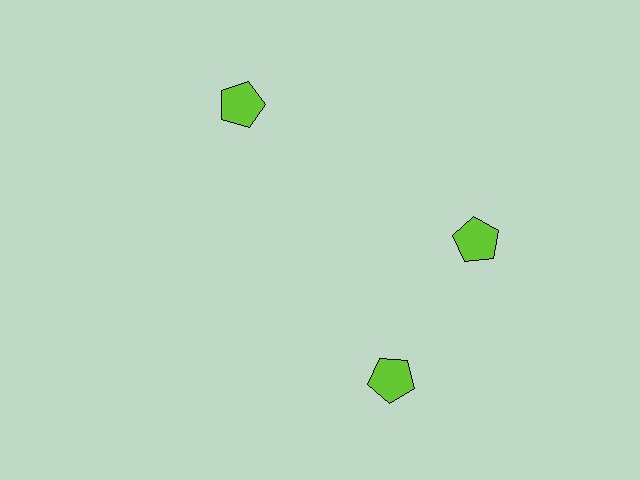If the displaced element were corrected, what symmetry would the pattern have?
It would have 3-fold rotational symmetry — the pattern would map onto itself every 120 degrees.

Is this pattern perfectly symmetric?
No. The 3 lime pentagons are arranged in a ring, but one element near the 7 o'clock position is rotated out of alignment along the ring, breaking the 3-fold rotational symmetry.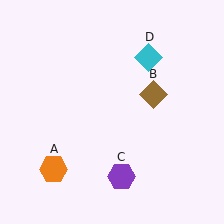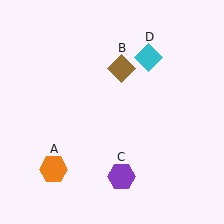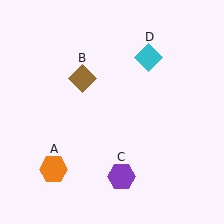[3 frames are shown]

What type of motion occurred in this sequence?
The brown diamond (object B) rotated counterclockwise around the center of the scene.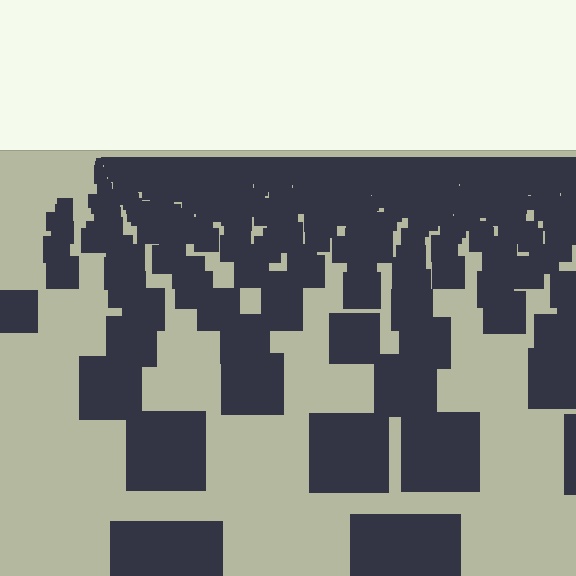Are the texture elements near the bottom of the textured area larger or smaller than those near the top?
Larger. Near the bottom, elements are closer to the viewer and appear at a bigger on-screen size.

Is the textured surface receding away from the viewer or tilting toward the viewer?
The surface is receding away from the viewer. Texture elements get smaller and denser toward the top.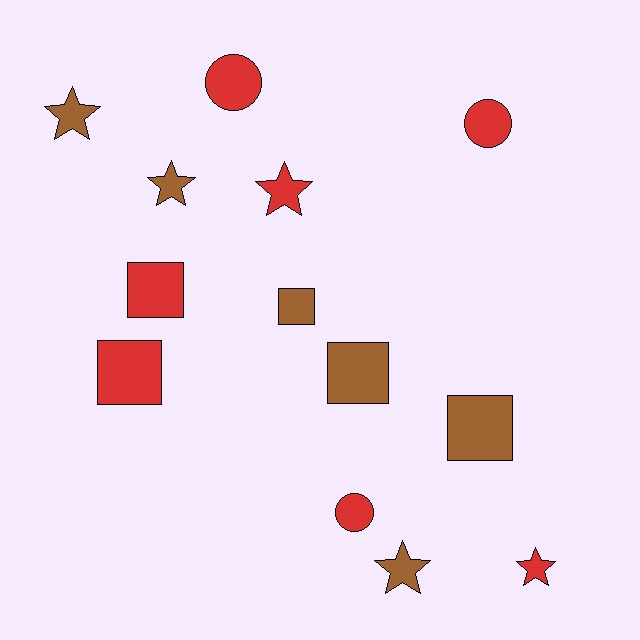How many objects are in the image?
There are 13 objects.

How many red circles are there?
There are 3 red circles.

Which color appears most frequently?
Red, with 7 objects.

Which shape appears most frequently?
Square, with 5 objects.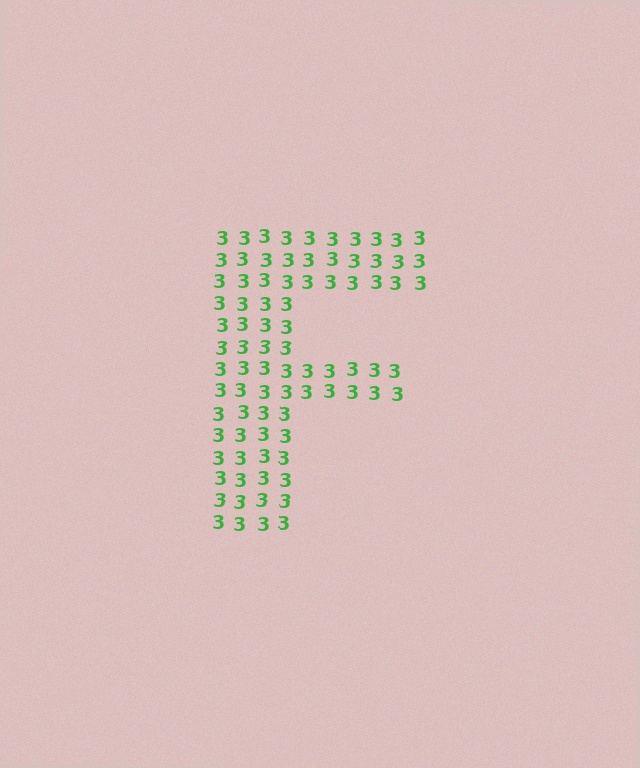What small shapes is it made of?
It is made of small digit 3's.